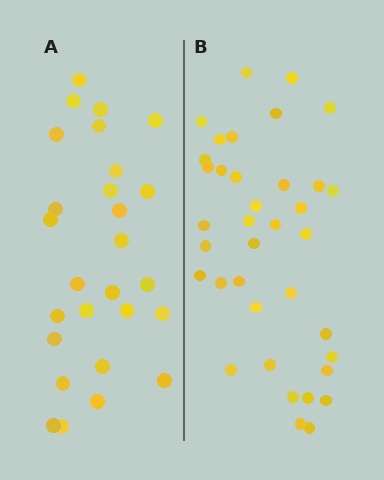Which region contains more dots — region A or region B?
Region B (the right region) has more dots.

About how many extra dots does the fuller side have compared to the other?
Region B has roughly 10 or so more dots than region A.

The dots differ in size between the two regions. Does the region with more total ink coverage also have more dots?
No. Region A has more total ink coverage because its dots are larger, but region B actually contains more individual dots. Total area can be misleading — the number of items is what matters here.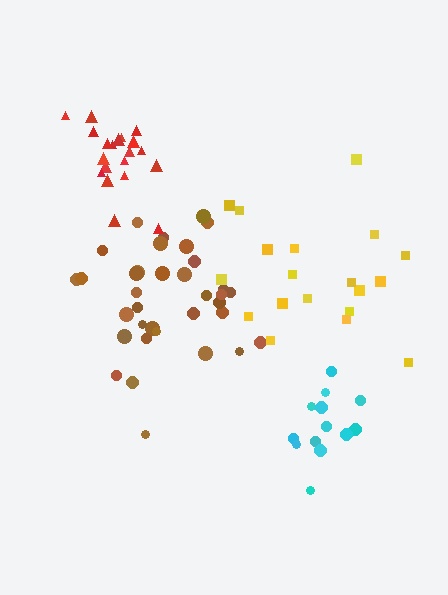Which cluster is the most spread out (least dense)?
Yellow.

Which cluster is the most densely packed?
Red.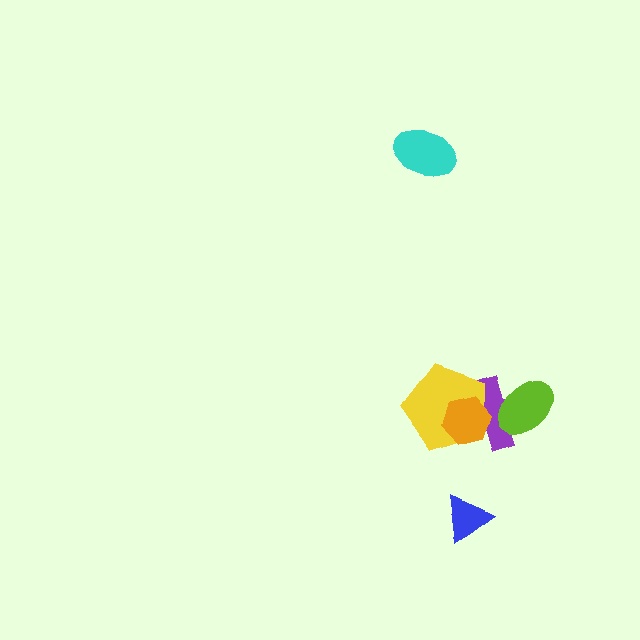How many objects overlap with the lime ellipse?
1 object overlaps with the lime ellipse.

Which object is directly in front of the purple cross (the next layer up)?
The yellow pentagon is directly in front of the purple cross.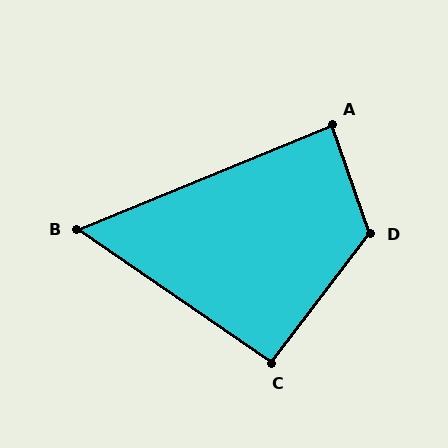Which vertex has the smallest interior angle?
B, at approximately 57 degrees.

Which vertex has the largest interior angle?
D, at approximately 123 degrees.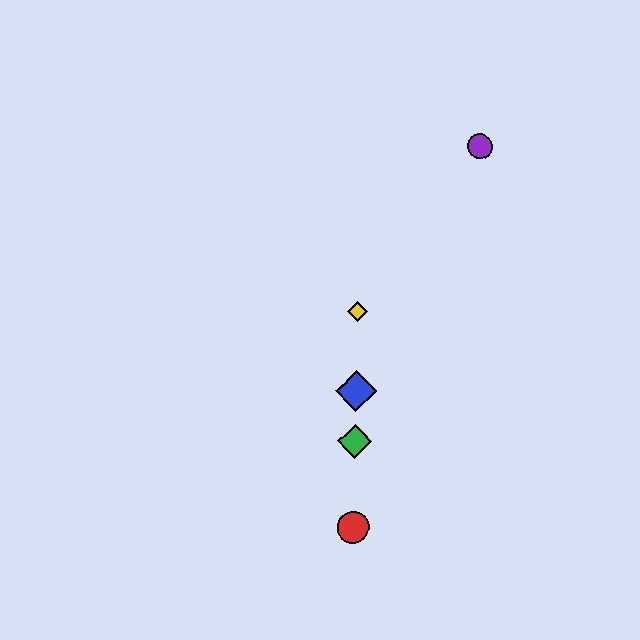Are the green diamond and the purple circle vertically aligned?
No, the green diamond is at x≈355 and the purple circle is at x≈480.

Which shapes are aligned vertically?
The red circle, the blue diamond, the green diamond, the yellow diamond are aligned vertically.